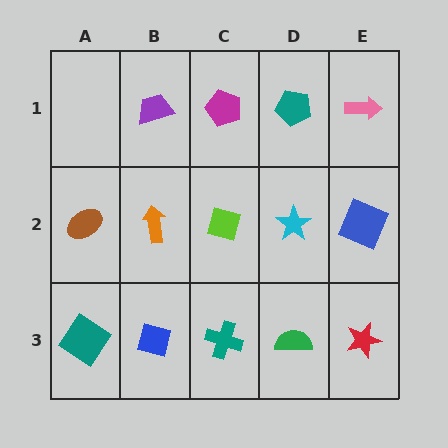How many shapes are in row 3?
5 shapes.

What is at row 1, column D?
A teal pentagon.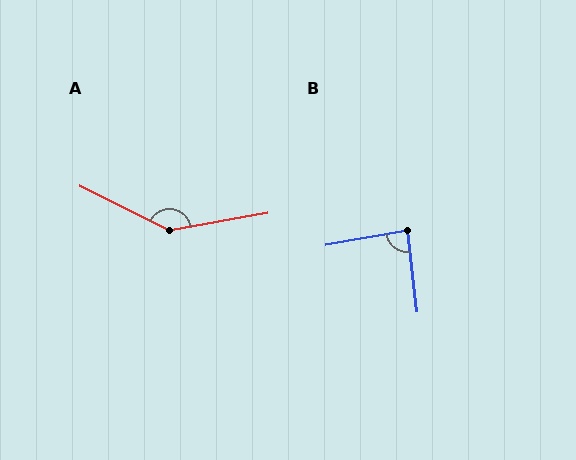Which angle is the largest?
A, at approximately 143 degrees.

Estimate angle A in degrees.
Approximately 143 degrees.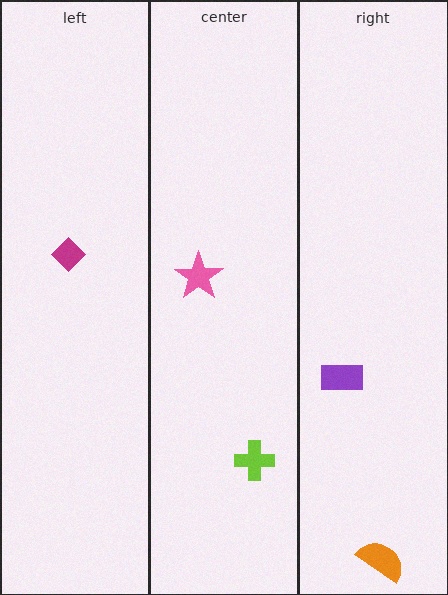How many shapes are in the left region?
1.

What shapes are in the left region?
The magenta diamond.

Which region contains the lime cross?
The center region.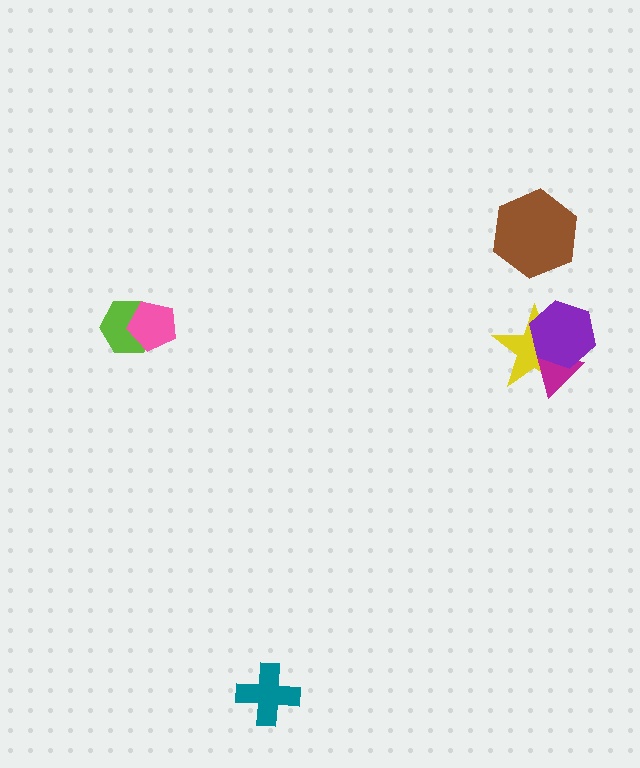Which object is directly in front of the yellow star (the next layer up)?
The magenta triangle is directly in front of the yellow star.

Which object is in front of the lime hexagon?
The pink pentagon is in front of the lime hexagon.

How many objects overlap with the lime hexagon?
1 object overlaps with the lime hexagon.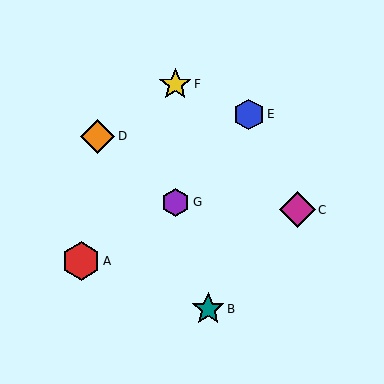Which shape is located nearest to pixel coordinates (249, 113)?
The blue hexagon (labeled E) at (249, 114) is nearest to that location.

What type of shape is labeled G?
Shape G is a purple hexagon.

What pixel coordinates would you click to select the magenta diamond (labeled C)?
Click at (297, 210) to select the magenta diamond C.